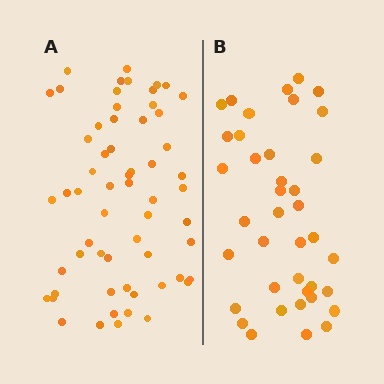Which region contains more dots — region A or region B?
Region A (the left region) has more dots.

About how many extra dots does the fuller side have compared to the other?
Region A has approximately 20 more dots than region B.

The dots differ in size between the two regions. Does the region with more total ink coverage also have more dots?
No. Region B has more total ink coverage because its dots are larger, but region A actually contains more individual dots. Total area can be misleading — the number of items is what matters here.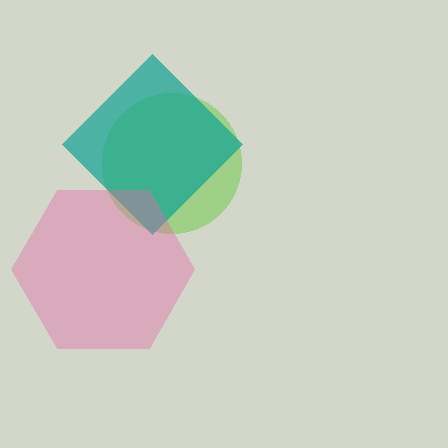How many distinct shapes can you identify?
There are 3 distinct shapes: a lime circle, a teal diamond, a pink hexagon.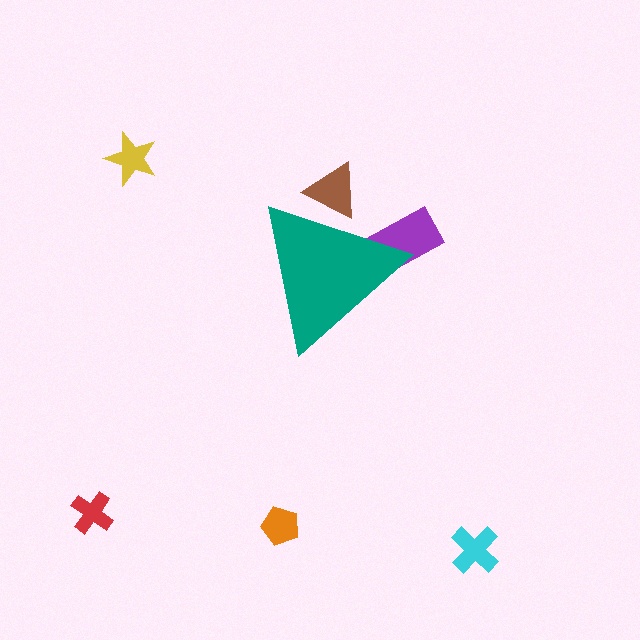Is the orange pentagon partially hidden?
No, the orange pentagon is fully visible.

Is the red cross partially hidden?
No, the red cross is fully visible.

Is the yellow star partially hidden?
No, the yellow star is fully visible.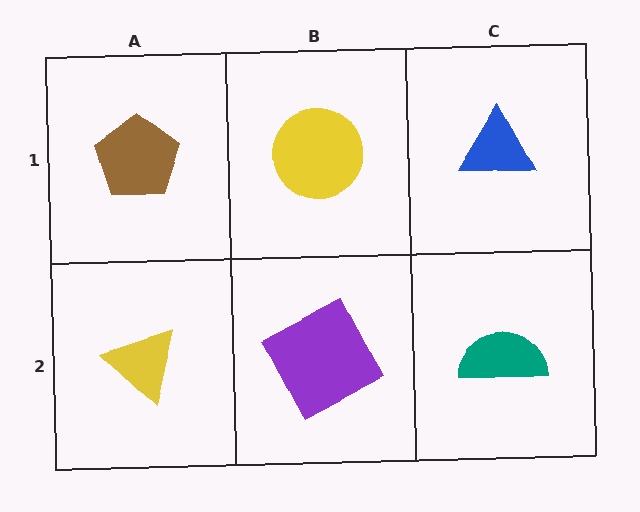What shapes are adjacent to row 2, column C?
A blue triangle (row 1, column C), a purple square (row 2, column B).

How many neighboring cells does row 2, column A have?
2.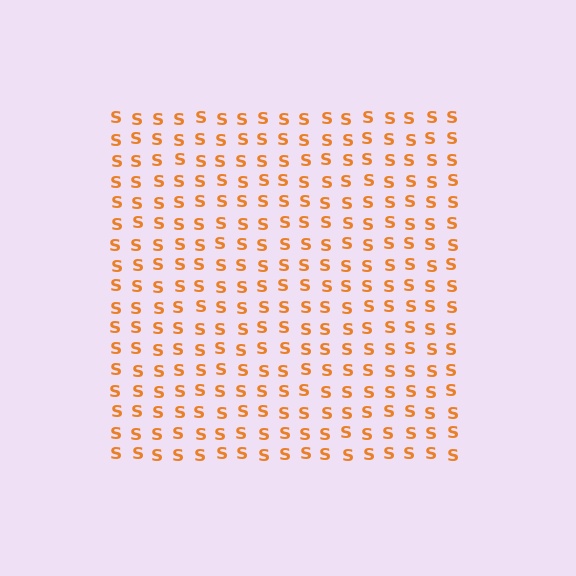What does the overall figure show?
The overall figure shows a square.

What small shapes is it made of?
It is made of small letter S's.